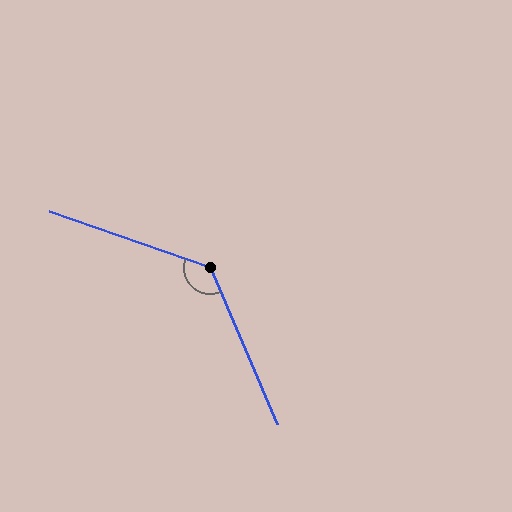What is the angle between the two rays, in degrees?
Approximately 133 degrees.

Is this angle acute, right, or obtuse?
It is obtuse.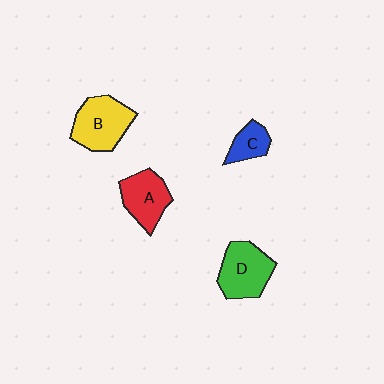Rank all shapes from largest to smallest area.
From largest to smallest: B (yellow), D (green), A (red), C (blue).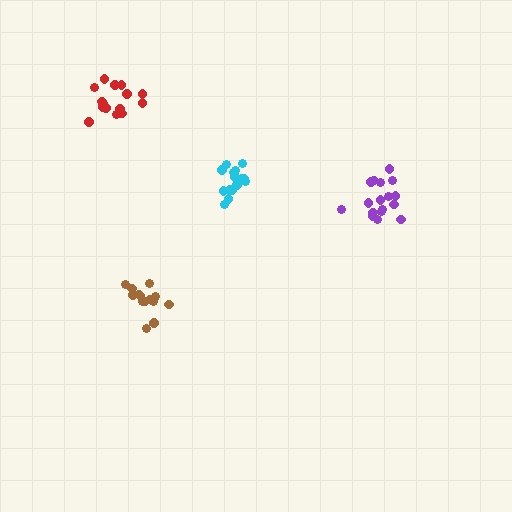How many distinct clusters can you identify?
There are 4 distinct clusters.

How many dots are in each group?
Group 1: 17 dots, Group 2: 15 dots, Group 3: 14 dots, Group 4: 16 dots (62 total).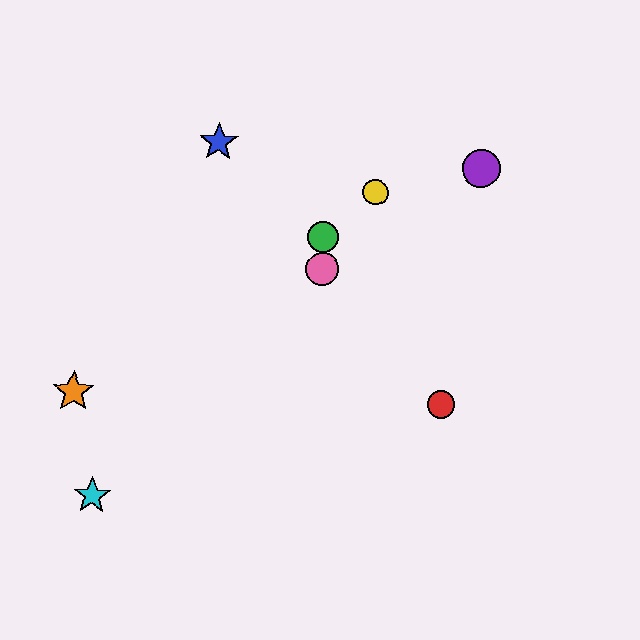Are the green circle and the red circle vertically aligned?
No, the green circle is at x≈323 and the red circle is at x≈441.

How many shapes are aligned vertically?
2 shapes (the green circle, the pink circle) are aligned vertically.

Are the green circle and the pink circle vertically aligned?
Yes, both are at x≈323.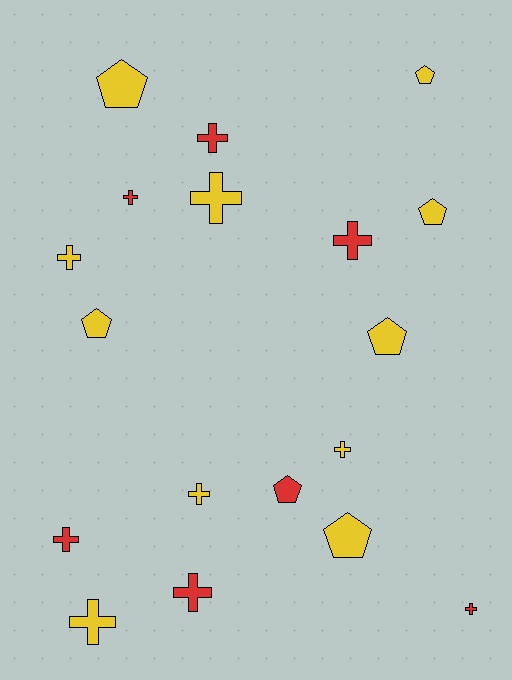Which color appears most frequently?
Yellow, with 11 objects.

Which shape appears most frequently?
Cross, with 11 objects.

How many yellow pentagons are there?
There are 6 yellow pentagons.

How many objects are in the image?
There are 18 objects.